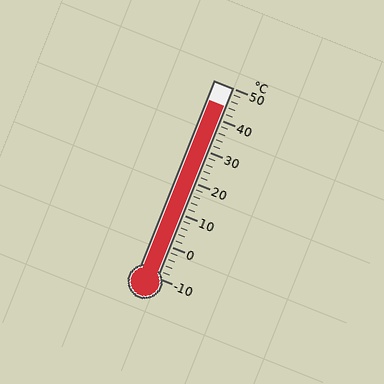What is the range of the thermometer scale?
The thermometer scale ranges from -10°C to 50°C.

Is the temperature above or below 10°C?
The temperature is above 10°C.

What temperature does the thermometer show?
The thermometer shows approximately 44°C.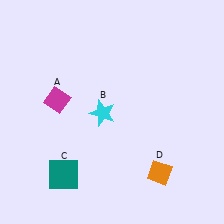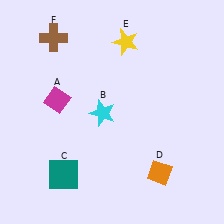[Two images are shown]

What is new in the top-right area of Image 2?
A yellow star (E) was added in the top-right area of Image 2.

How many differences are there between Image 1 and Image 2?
There are 2 differences between the two images.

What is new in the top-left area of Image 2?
A brown cross (F) was added in the top-left area of Image 2.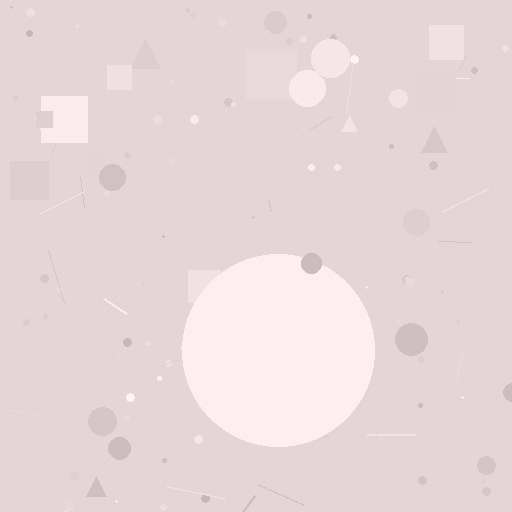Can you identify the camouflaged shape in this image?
The camouflaged shape is a circle.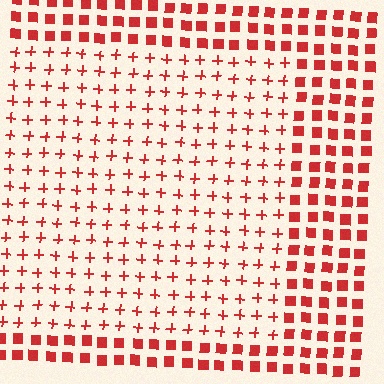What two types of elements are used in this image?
The image uses plus signs inside the rectangle region and squares outside it.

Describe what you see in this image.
The image is filled with small red elements arranged in a uniform grid. A rectangle-shaped region contains plus signs, while the surrounding area contains squares. The boundary is defined purely by the change in element shape.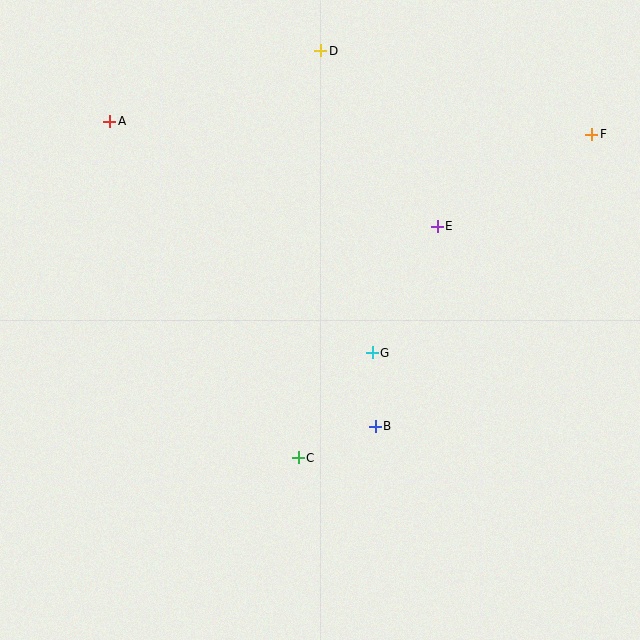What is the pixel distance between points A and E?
The distance between A and E is 344 pixels.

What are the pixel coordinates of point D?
Point D is at (321, 51).